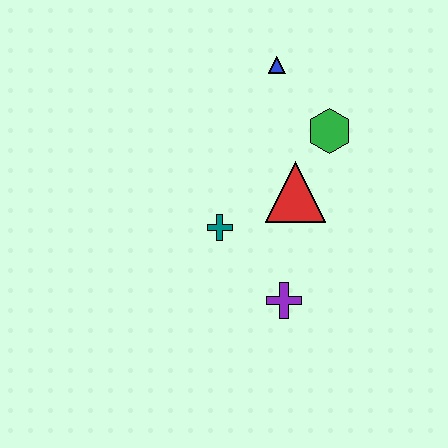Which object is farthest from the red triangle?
The blue triangle is farthest from the red triangle.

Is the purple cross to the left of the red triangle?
Yes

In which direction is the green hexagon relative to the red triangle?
The green hexagon is above the red triangle.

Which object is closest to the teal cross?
The red triangle is closest to the teal cross.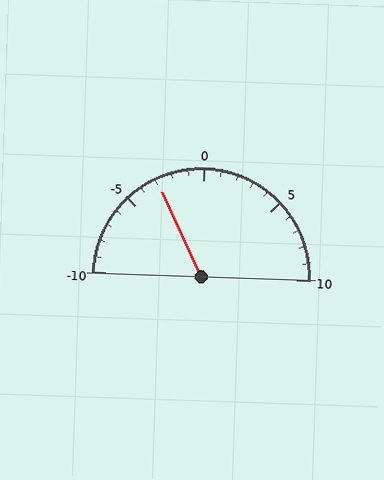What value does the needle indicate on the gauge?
The needle indicates approximately -3.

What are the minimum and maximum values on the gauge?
The gauge ranges from -10 to 10.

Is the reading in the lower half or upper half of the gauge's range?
The reading is in the lower half of the range (-10 to 10).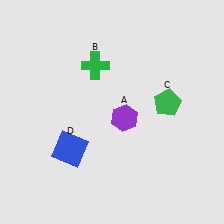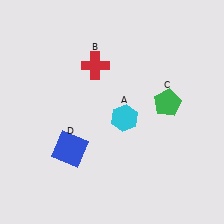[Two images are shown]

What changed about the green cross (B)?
In Image 1, B is green. In Image 2, it changed to red.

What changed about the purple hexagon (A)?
In Image 1, A is purple. In Image 2, it changed to cyan.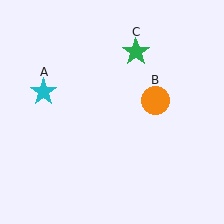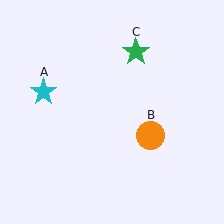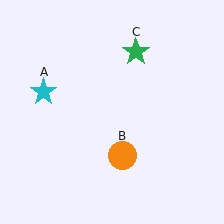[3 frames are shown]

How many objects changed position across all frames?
1 object changed position: orange circle (object B).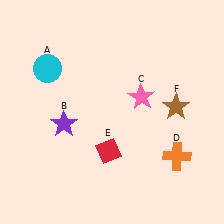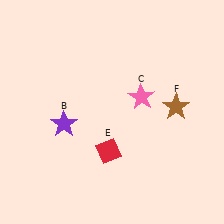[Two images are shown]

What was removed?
The cyan circle (A), the orange cross (D) were removed in Image 2.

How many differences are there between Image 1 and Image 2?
There are 2 differences between the two images.